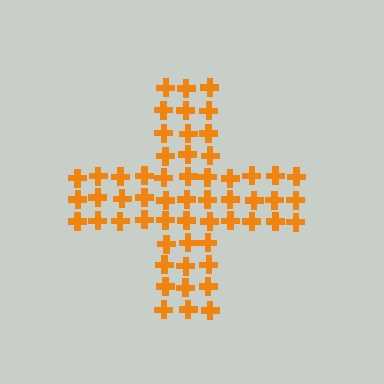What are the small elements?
The small elements are crosses.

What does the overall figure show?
The overall figure shows a cross.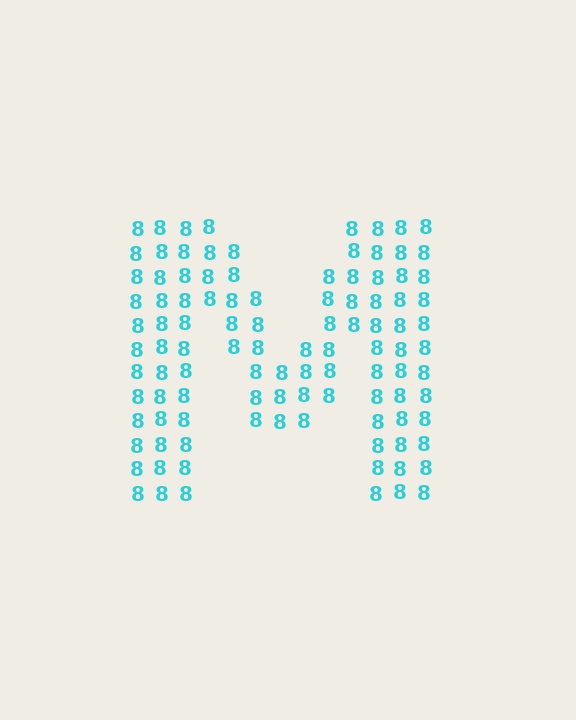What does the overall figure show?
The overall figure shows the letter M.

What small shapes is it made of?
It is made of small digit 8's.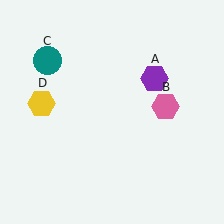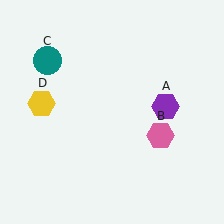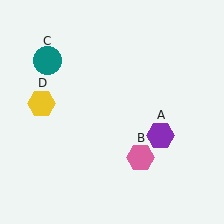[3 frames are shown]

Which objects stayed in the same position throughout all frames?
Teal circle (object C) and yellow hexagon (object D) remained stationary.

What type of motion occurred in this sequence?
The purple hexagon (object A), pink hexagon (object B) rotated clockwise around the center of the scene.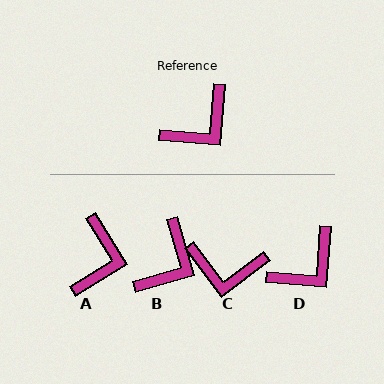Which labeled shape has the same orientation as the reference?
D.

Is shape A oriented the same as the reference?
No, it is off by about 36 degrees.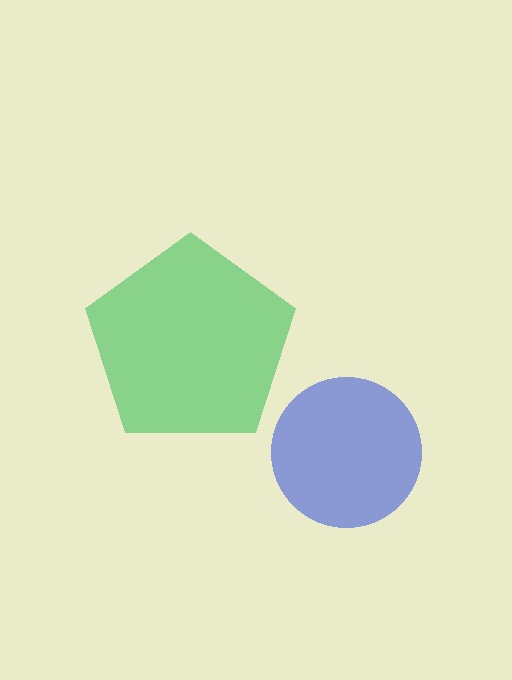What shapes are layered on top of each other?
The layered shapes are: a blue circle, a green pentagon.